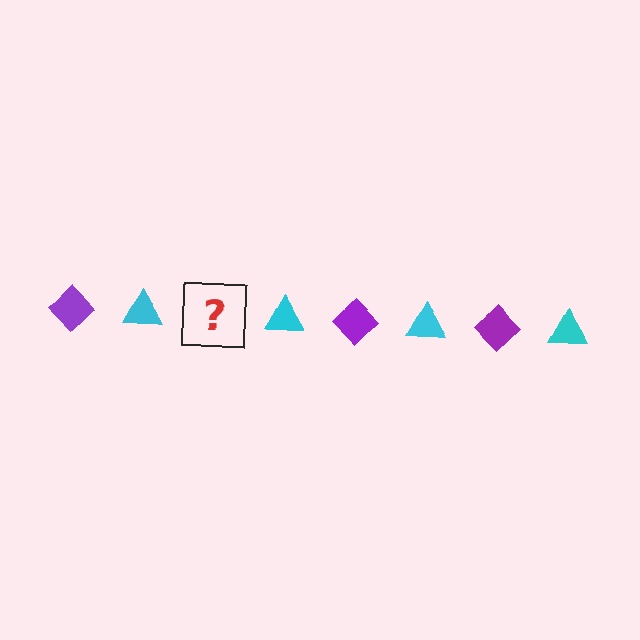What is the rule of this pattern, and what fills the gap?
The rule is that the pattern alternates between purple diamond and cyan triangle. The gap should be filled with a purple diamond.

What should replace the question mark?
The question mark should be replaced with a purple diamond.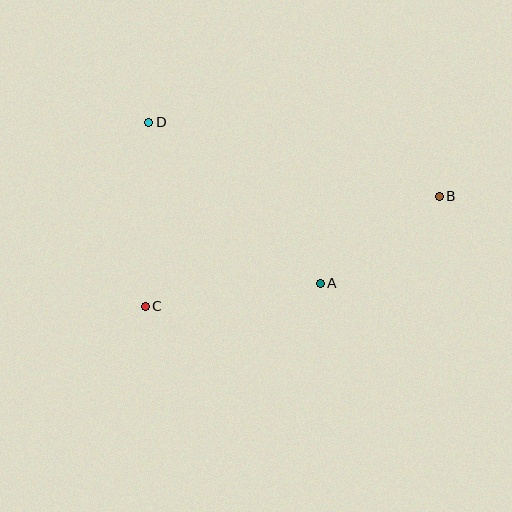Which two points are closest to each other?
Points A and B are closest to each other.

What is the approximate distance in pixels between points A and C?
The distance between A and C is approximately 177 pixels.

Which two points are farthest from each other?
Points B and C are farthest from each other.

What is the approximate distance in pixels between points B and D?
The distance between B and D is approximately 300 pixels.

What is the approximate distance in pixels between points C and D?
The distance between C and D is approximately 184 pixels.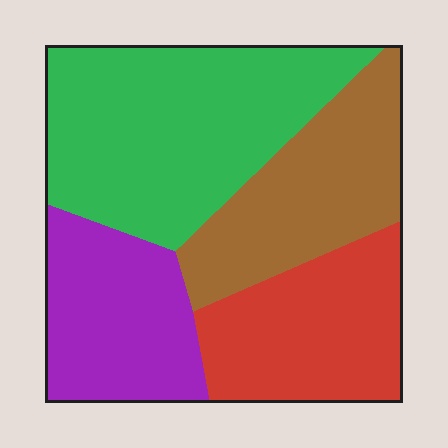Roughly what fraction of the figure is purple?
Purple takes up about one fifth (1/5) of the figure.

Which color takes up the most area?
Green, at roughly 35%.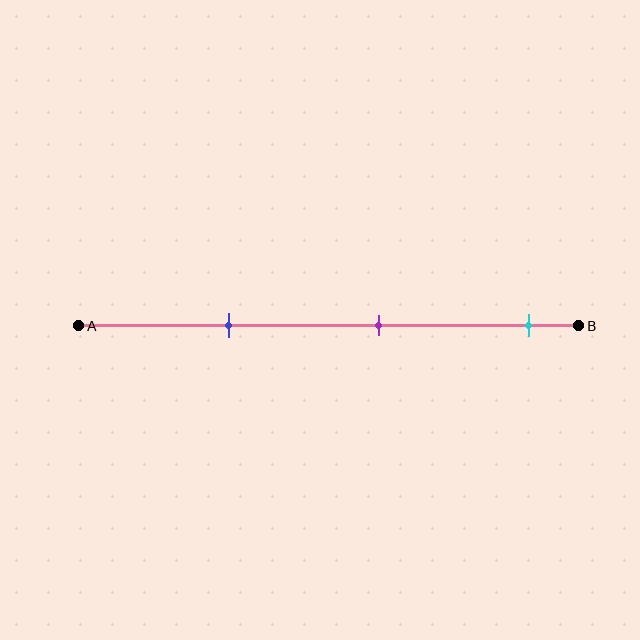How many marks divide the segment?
There are 3 marks dividing the segment.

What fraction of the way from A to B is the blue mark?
The blue mark is approximately 30% (0.3) of the way from A to B.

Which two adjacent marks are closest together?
The blue and purple marks are the closest adjacent pair.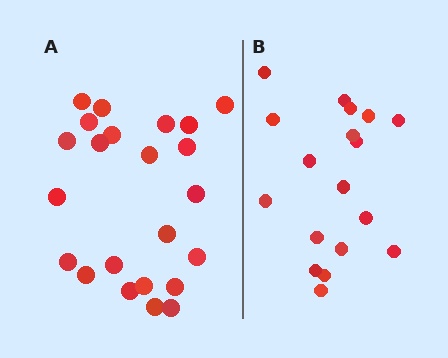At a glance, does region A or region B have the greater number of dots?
Region A (the left region) has more dots.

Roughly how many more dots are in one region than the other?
Region A has about 5 more dots than region B.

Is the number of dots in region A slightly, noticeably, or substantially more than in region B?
Region A has noticeably more, but not dramatically so. The ratio is roughly 1.3 to 1.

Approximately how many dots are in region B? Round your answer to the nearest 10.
About 20 dots. (The exact count is 18, which rounds to 20.)